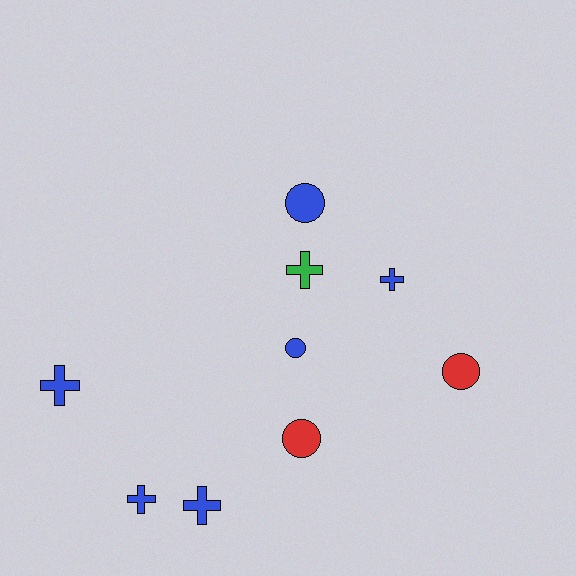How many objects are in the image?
There are 9 objects.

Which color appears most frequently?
Blue, with 6 objects.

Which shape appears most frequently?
Cross, with 5 objects.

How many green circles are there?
There are no green circles.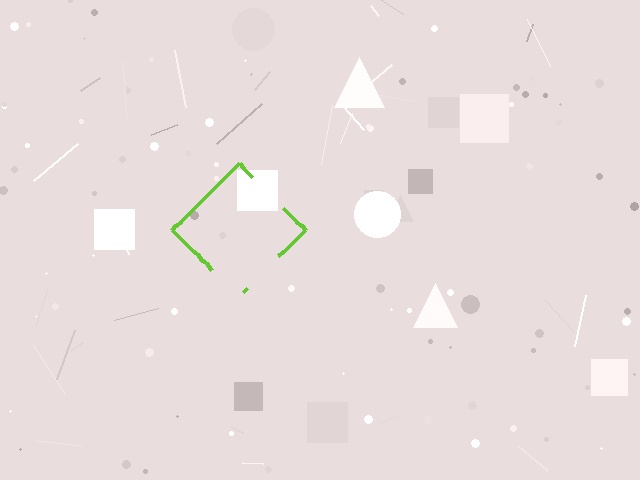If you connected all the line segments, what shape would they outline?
They would outline a diamond.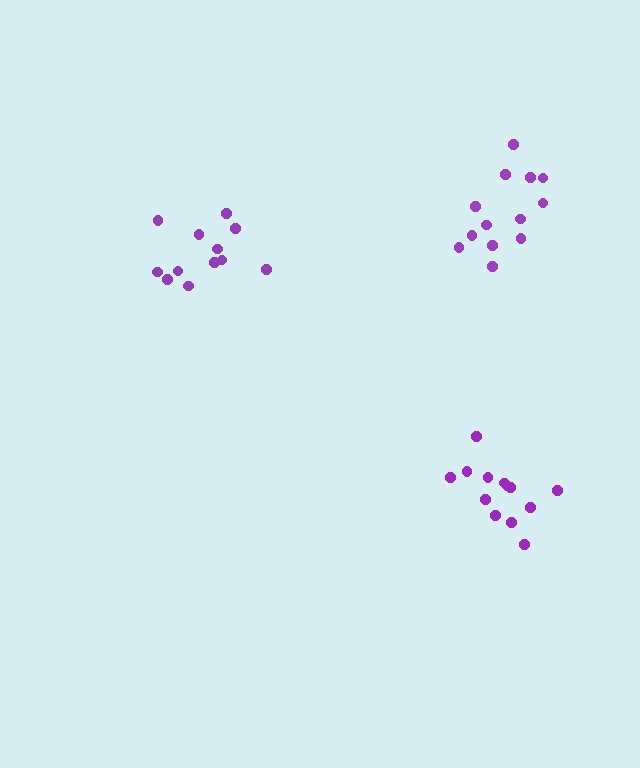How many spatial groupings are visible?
There are 3 spatial groupings.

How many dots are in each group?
Group 1: 13 dots, Group 2: 13 dots, Group 3: 12 dots (38 total).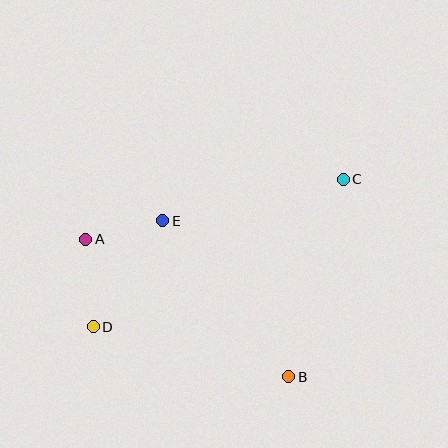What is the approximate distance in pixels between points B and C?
The distance between B and C is approximately 205 pixels.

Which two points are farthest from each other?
Points C and D are farthest from each other.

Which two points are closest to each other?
Points A and E are closest to each other.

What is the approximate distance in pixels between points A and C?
The distance between A and C is approximately 265 pixels.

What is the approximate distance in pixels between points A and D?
The distance between A and D is approximately 87 pixels.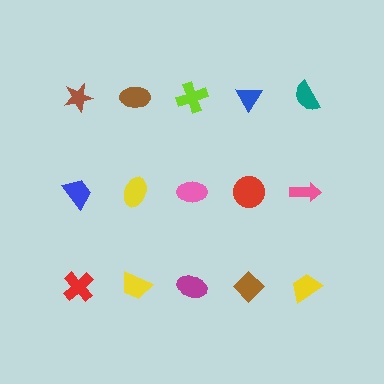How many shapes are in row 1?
5 shapes.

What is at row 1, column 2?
A brown ellipse.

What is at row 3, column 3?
A magenta ellipse.